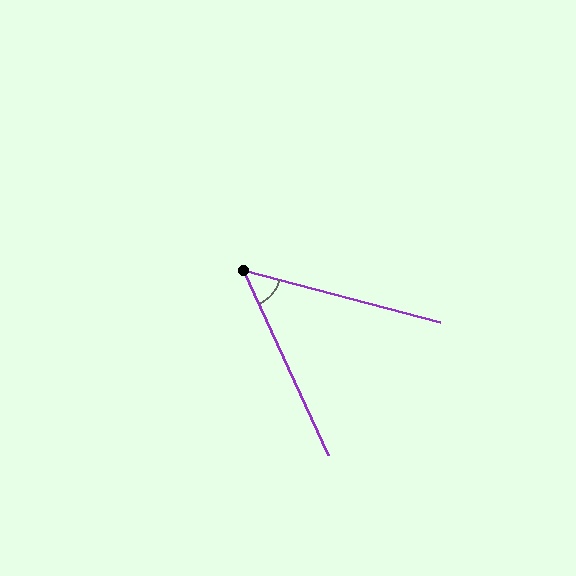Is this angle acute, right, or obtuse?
It is acute.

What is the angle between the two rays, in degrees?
Approximately 50 degrees.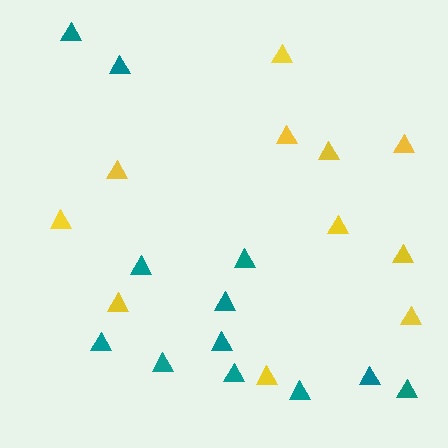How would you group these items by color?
There are 2 groups: one group of yellow triangles (11) and one group of teal triangles (12).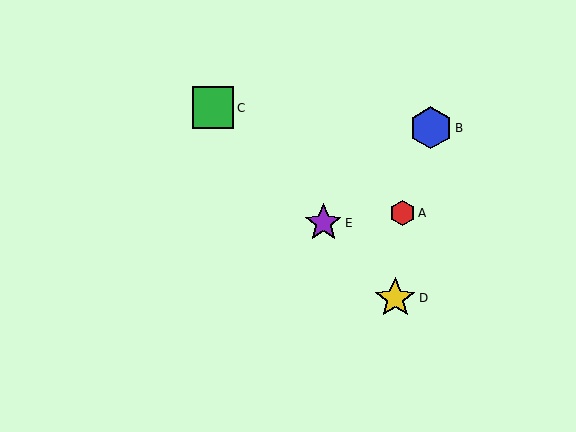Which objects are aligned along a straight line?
Objects C, D, E are aligned along a straight line.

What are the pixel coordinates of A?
Object A is at (403, 213).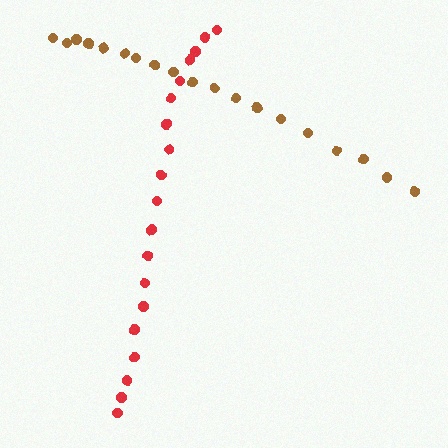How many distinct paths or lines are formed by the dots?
There are 2 distinct paths.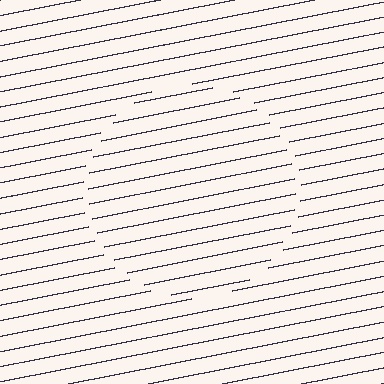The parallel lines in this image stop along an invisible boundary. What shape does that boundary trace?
An illusory circle. The interior of the shape contains the same grating, shifted by half a period — the contour is defined by the phase discontinuity where line-ends from the inner and outer gratings abut.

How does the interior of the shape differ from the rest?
The interior of the shape contains the same grating, shifted by half a period — the contour is defined by the phase discontinuity where line-ends from the inner and outer gratings abut.